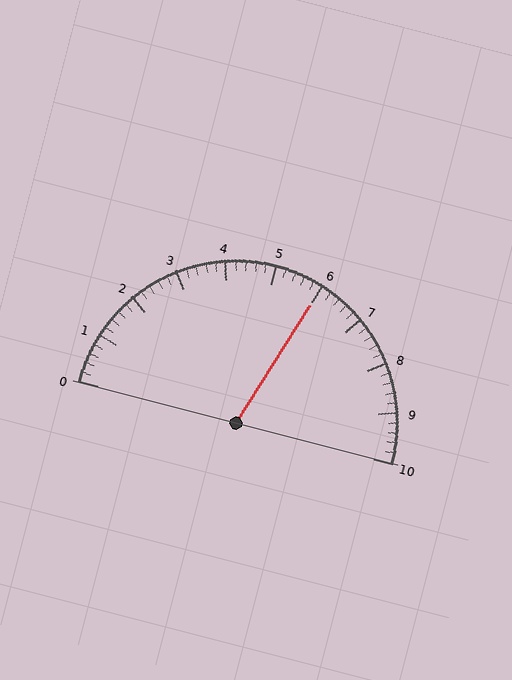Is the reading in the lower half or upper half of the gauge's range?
The reading is in the upper half of the range (0 to 10).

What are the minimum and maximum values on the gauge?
The gauge ranges from 0 to 10.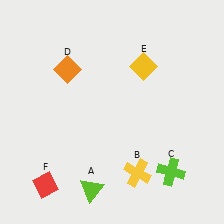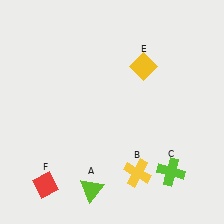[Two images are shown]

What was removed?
The orange diamond (D) was removed in Image 2.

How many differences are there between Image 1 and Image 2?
There is 1 difference between the two images.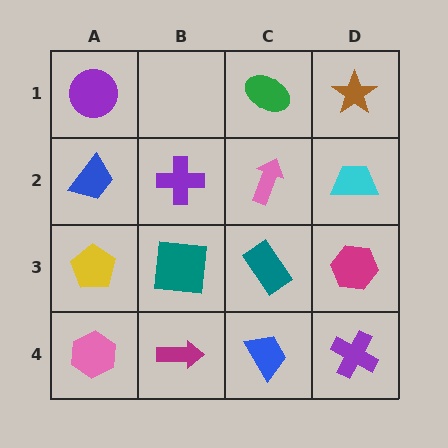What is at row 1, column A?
A purple circle.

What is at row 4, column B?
A magenta arrow.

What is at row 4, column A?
A pink hexagon.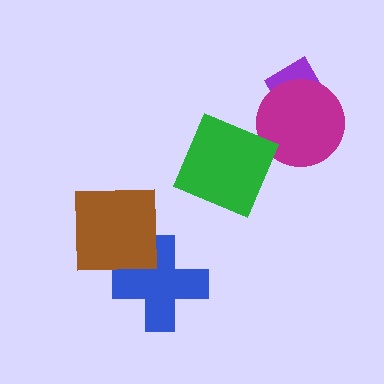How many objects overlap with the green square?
0 objects overlap with the green square.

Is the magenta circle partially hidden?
No, no other shape covers it.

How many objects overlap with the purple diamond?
1 object overlaps with the purple diamond.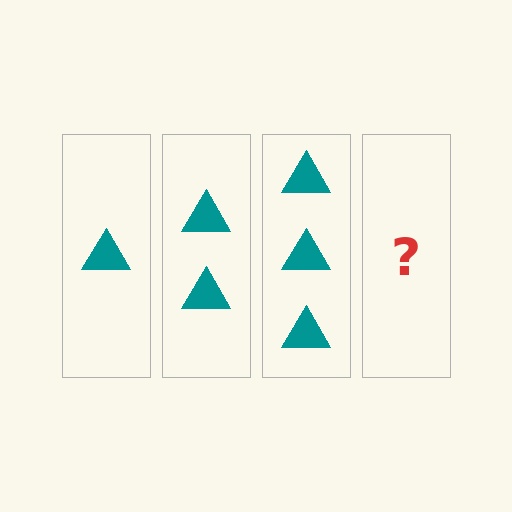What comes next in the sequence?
The next element should be 4 triangles.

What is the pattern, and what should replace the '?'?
The pattern is that each step adds one more triangle. The '?' should be 4 triangles.